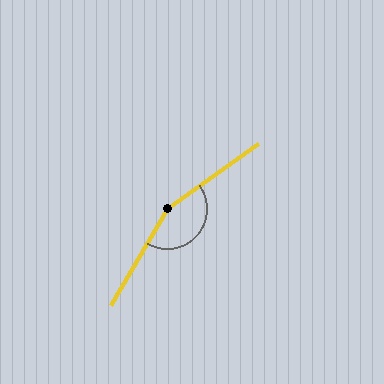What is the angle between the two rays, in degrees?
Approximately 156 degrees.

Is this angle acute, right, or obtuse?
It is obtuse.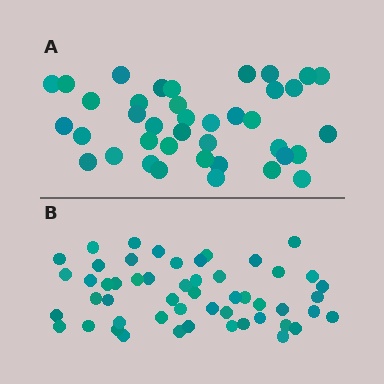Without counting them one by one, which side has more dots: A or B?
Region B (the bottom region) has more dots.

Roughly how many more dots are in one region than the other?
Region B has approximately 15 more dots than region A.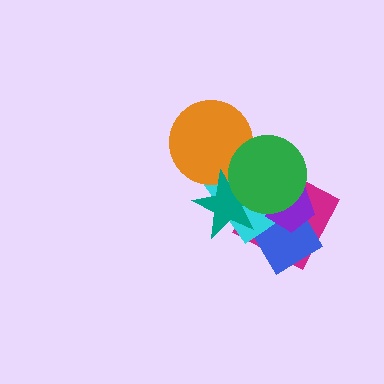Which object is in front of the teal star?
The green circle is in front of the teal star.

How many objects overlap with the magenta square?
5 objects overlap with the magenta square.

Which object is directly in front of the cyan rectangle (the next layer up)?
The orange circle is directly in front of the cyan rectangle.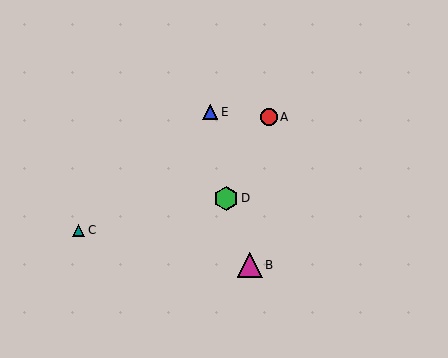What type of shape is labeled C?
Shape C is a teal triangle.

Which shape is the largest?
The magenta triangle (labeled B) is the largest.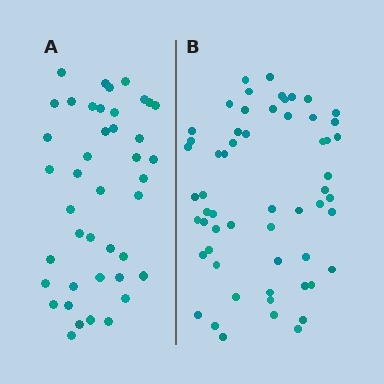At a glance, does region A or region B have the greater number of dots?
Region B (the right region) has more dots.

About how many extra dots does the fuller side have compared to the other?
Region B has approximately 15 more dots than region A.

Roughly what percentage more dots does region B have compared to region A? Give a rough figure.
About 40% more.